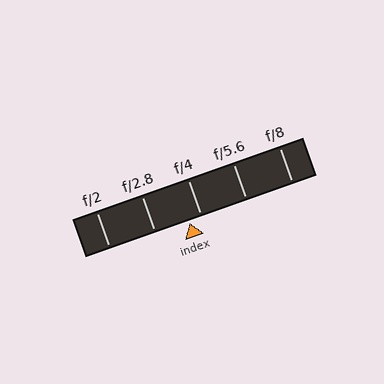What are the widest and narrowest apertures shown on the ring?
The widest aperture shown is f/2 and the narrowest is f/8.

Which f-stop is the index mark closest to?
The index mark is closest to f/4.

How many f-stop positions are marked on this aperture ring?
There are 5 f-stop positions marked.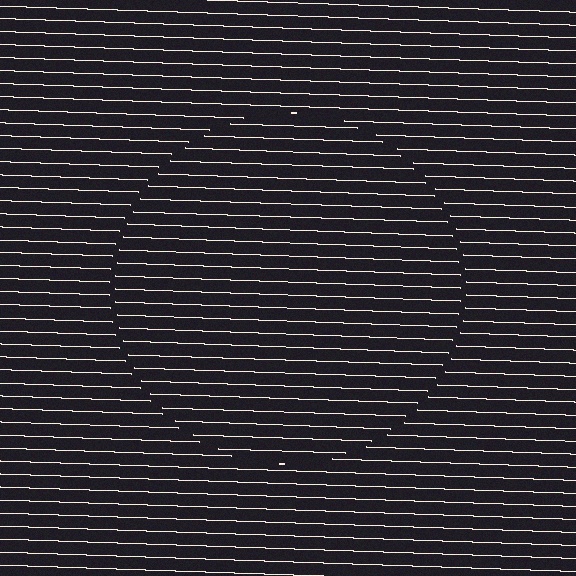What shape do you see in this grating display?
An illusory circle. The interior of the shape contains the same grating, shifted by half a period — the contour is defined by the phase discontinuity where line-ends from the inner and outer gratings abut.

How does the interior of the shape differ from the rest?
The interior of the shape contains the same grating, shifted by half a period — the contour is defined by the phase discontinuity where line-ends from the inner and outer gratings abut.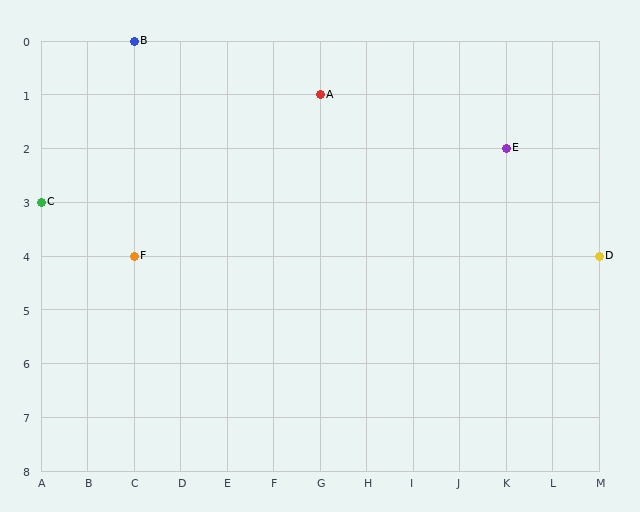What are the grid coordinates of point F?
Point F is at grid coordinates (C, 4).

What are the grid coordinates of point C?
Point C is at grid coordinates (A, 3).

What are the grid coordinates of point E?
Point E is at grid coordinates (K, 2).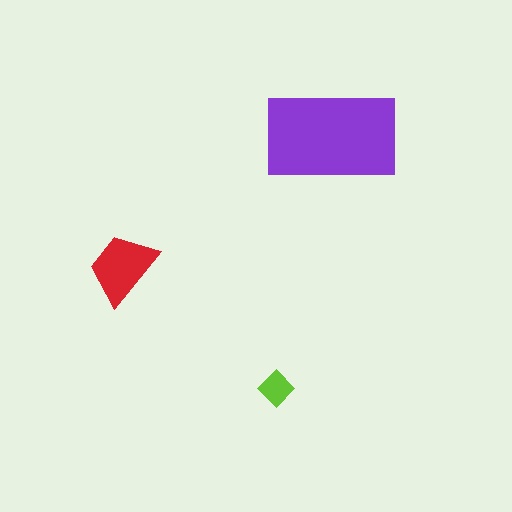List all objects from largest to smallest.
The purple rectangle, the red trapezoid, the lime diamond.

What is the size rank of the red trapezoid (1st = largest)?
2nd.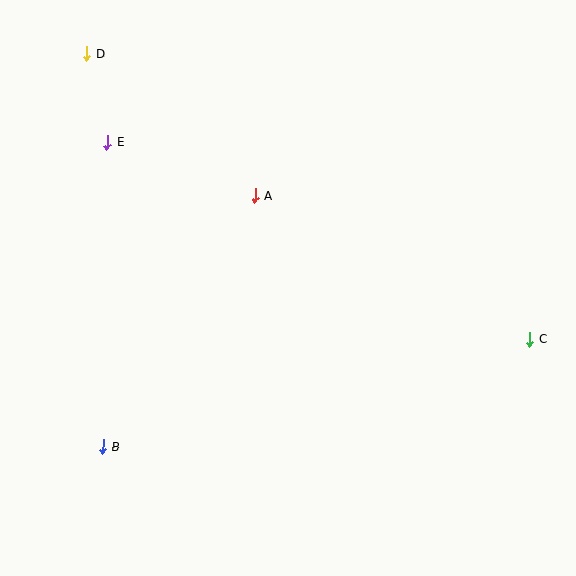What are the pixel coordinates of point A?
Point A is at (255, 196).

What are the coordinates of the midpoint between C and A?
The midpoint between C and A is at (392, 267).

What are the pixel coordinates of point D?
Point D is at (87, 53).